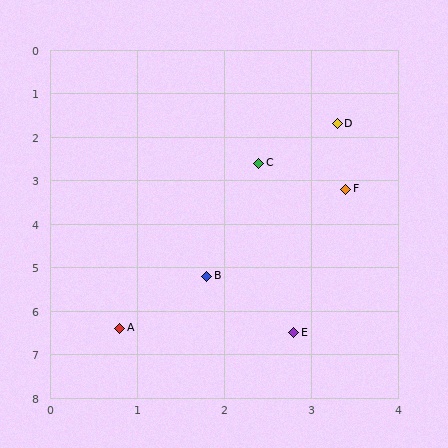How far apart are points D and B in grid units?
Points D and B are about 3.8 grid units apart.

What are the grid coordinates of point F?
Point F is at approximately (3.4, 3.2).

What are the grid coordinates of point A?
Point A is at approximately (0.8, 6.4).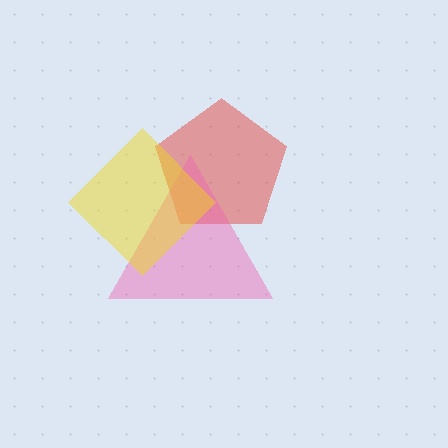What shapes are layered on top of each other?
The layered shapes are: a red pentagon, a pink triangle, a yellow diamond.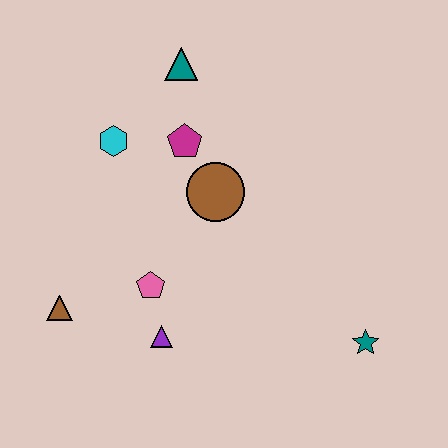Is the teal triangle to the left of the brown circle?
Yes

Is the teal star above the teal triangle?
No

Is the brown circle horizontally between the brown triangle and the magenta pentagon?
No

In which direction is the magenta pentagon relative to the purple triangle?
The magenta pentagon is above the purple triangle.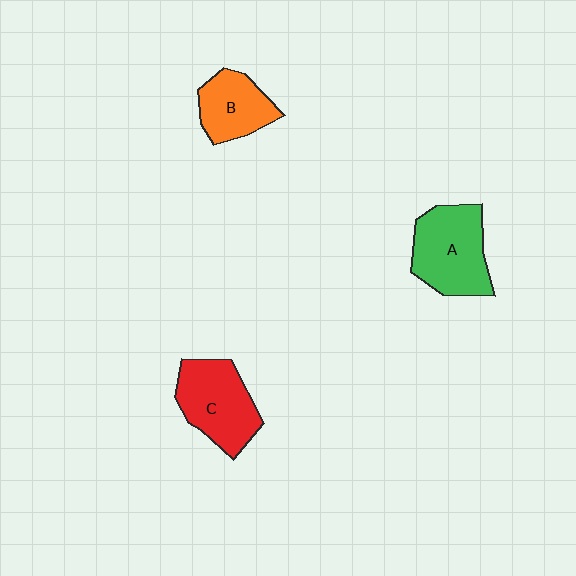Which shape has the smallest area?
Shape B (orange).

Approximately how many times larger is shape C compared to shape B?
Approximately 1.4 times.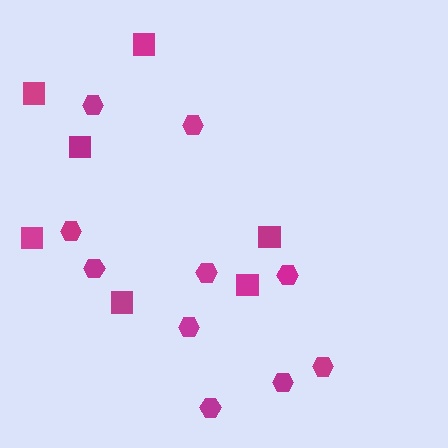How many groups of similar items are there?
There are 2 groups: one group of hexagons (10) and one group of squares (7).